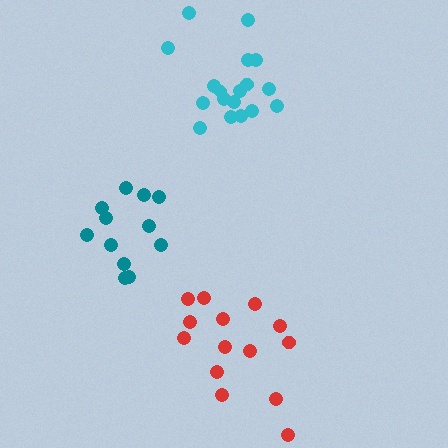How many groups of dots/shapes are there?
There are 3 groups.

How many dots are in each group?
Group 1: 14 dots, Group 2: 18 dots, Group 3: 12 dots (44 total).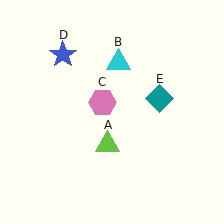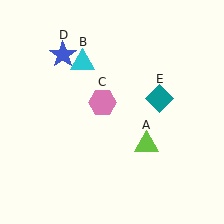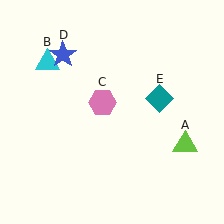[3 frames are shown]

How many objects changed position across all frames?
2 objects changed position: lime triangle (object A), cyan triangle (object B).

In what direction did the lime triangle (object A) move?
The lime triangle (object A) moved right.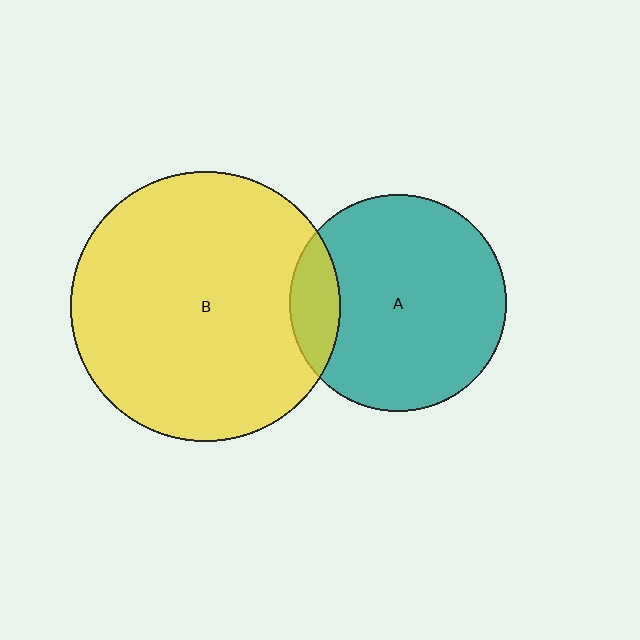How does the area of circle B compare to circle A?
Approximately 1.5 times.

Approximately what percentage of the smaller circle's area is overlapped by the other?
Approximately 15%.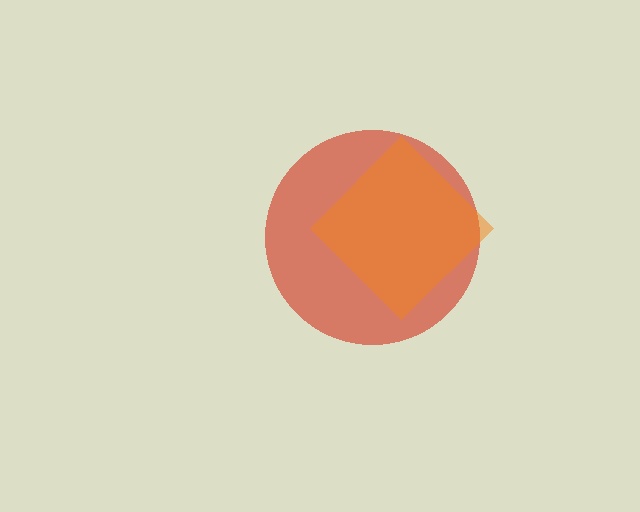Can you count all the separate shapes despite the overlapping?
Yes, there are 2 separate shapes.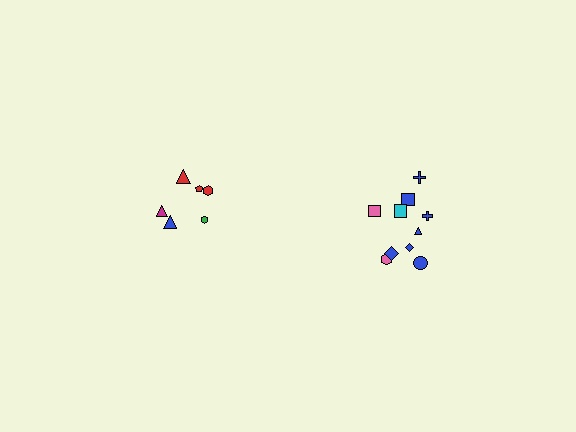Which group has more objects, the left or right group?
The right group.